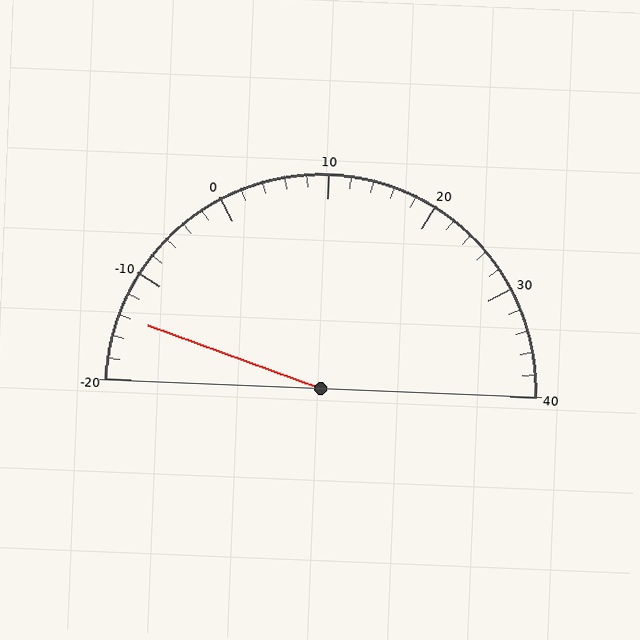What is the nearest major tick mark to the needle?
The nearest major tick mark is -10.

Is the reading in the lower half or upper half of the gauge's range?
The reading is in the lower half of the range (-20 to 40).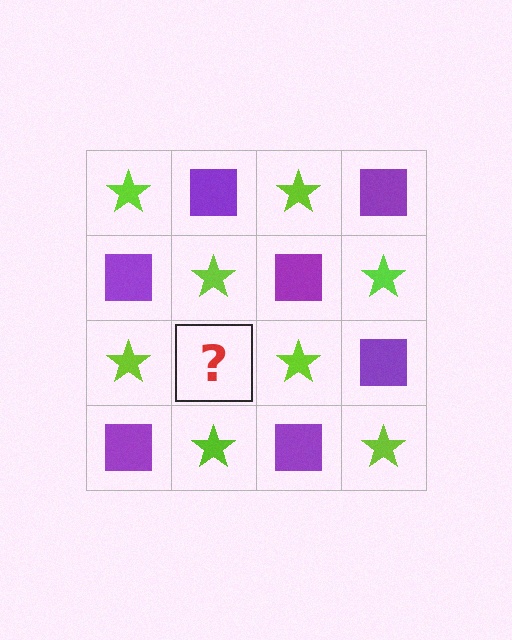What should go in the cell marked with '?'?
The missing cell should contain a purple square.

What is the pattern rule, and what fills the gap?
The rule is that it alternates lime star and purple square in a checkerboard pattern. The gap should be filled with a purple square.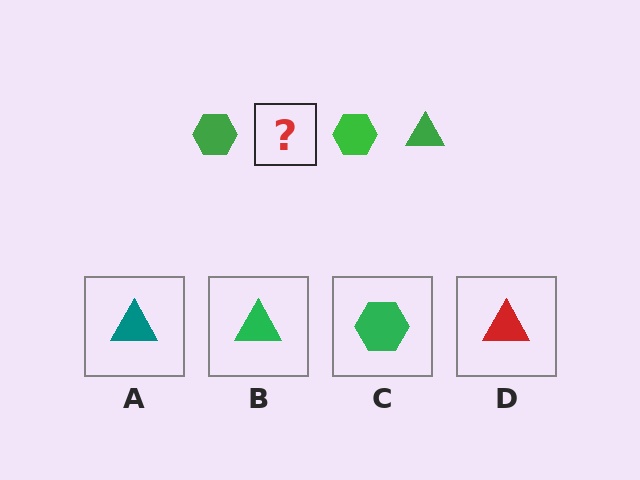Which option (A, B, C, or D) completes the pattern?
B.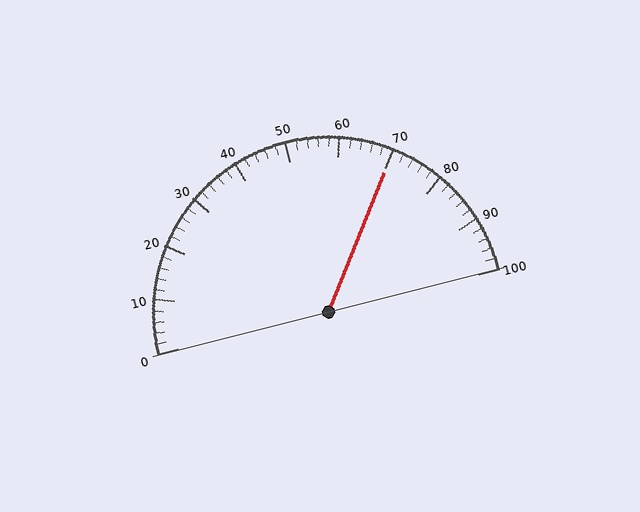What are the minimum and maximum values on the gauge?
The gauge ranges from 0 to 100.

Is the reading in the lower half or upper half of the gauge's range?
The reading is in the upper half of the range (0 to 100).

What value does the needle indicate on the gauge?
The needle indicates approximately 70.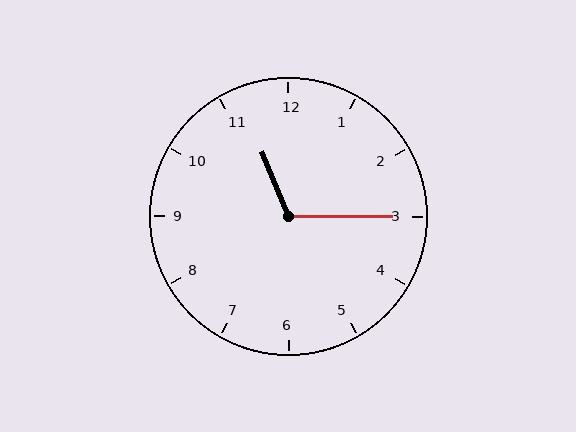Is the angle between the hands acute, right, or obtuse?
It is obtuse.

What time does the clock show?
11:15.